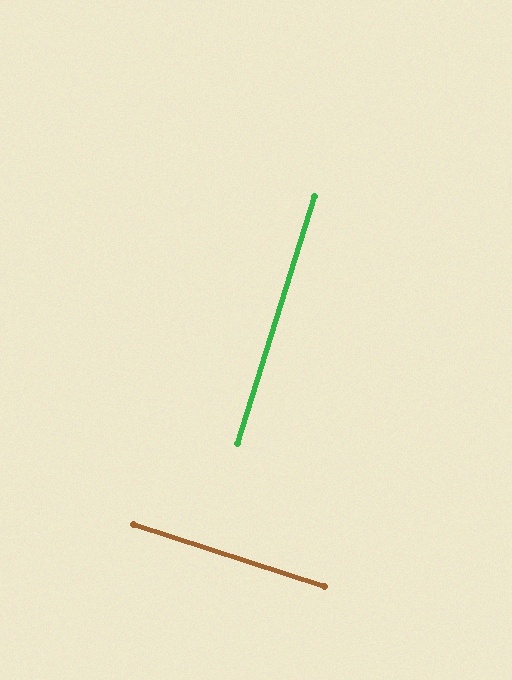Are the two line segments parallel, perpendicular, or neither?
Perpendicular — they meet at approximately 89°.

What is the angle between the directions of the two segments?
Approximately 89 degrees.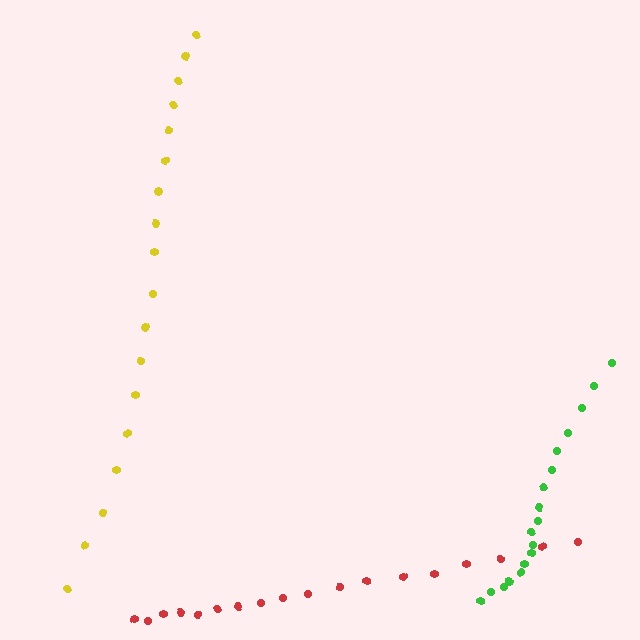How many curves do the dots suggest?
There are 3 distinct paths.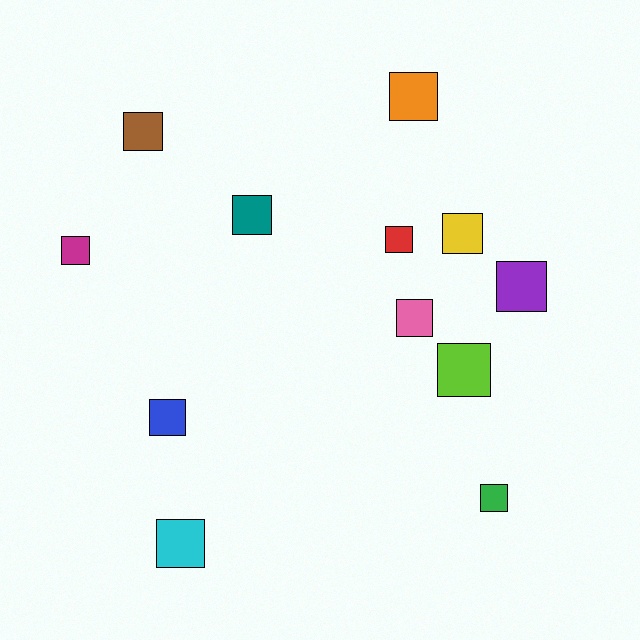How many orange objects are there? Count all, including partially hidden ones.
There is 1 orange object.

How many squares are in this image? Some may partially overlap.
There are 12 squares.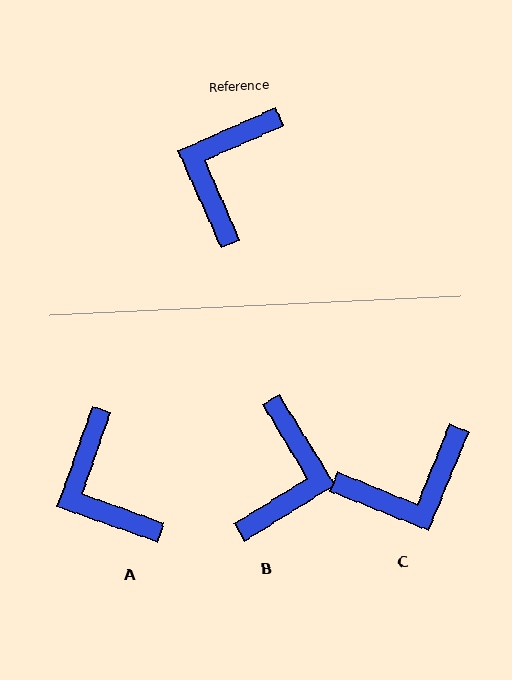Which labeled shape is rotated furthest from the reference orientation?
B, about 172 degrees away.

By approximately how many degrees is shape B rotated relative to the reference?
Approximately 172 degrees clockwise.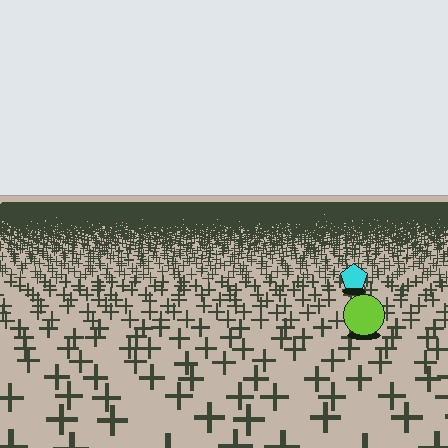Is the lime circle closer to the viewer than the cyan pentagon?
Yes. The lime circle is closer — you can tell from the texture gradient: the ground texture is coarser near it.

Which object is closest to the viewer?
The lime circle is closest. The texture marks near it are larger and more spread out.